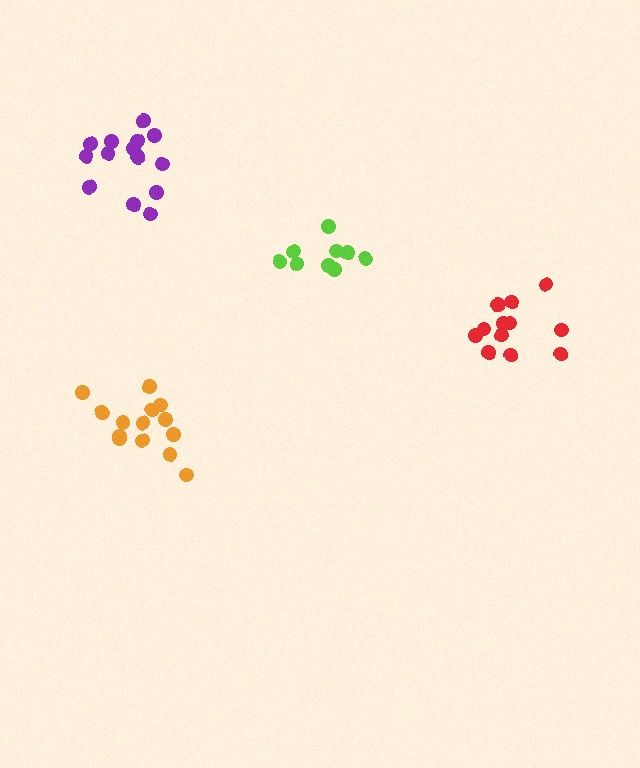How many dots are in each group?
Group 1: 14 dots, Group 2: 14 dots, Group 3: 12 dots, Group 4: 9 dots (49 total).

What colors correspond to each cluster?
The clusters are colored: orange, purple, red, lime.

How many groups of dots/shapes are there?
There are 4 groups.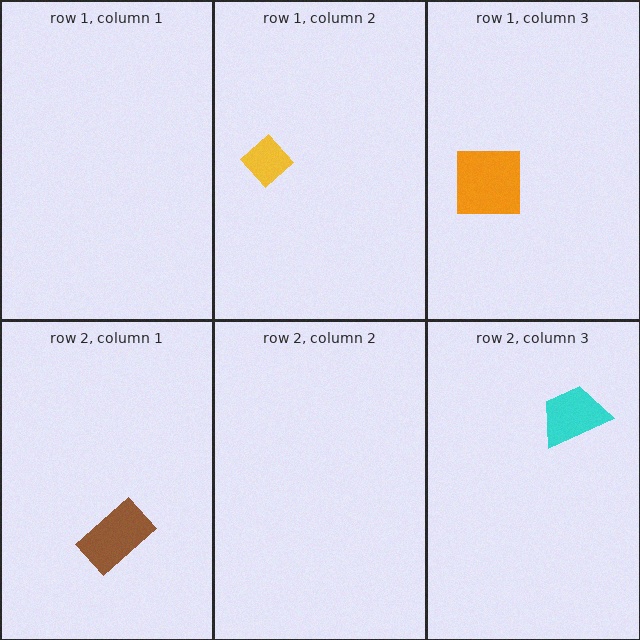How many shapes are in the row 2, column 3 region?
1.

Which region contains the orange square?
The row 1, column 3 region.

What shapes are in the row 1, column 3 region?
The orange square.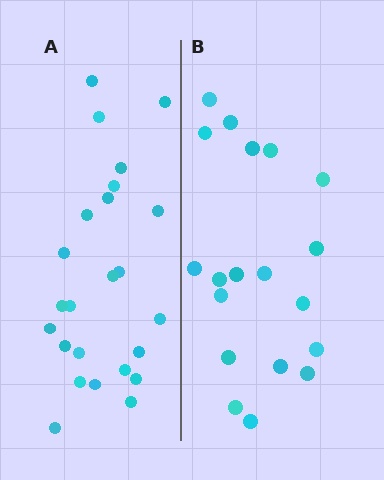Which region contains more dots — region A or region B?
Region A (the left region) has more dots.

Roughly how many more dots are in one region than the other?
Region A has about 5 more dots than region B.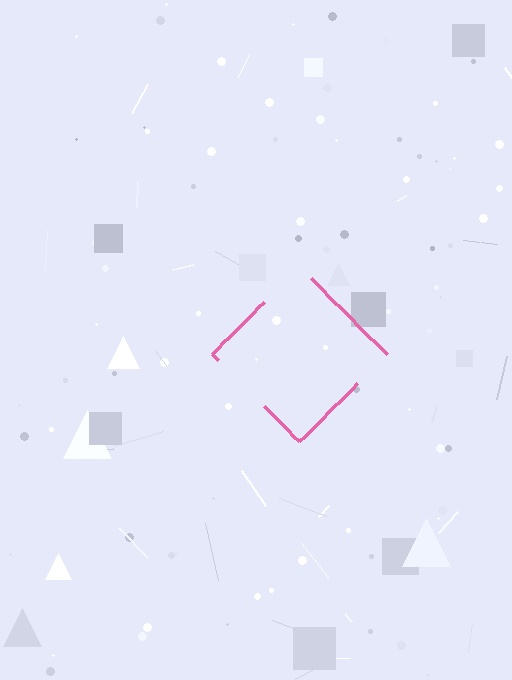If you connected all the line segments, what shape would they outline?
They would outline a diamond.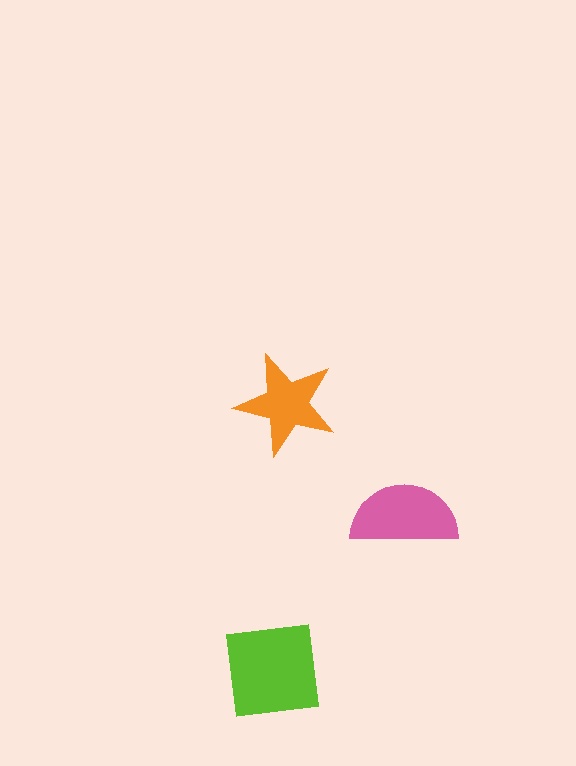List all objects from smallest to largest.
The orange star, the pink semicircle, the lime square.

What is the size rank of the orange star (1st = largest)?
3rd.